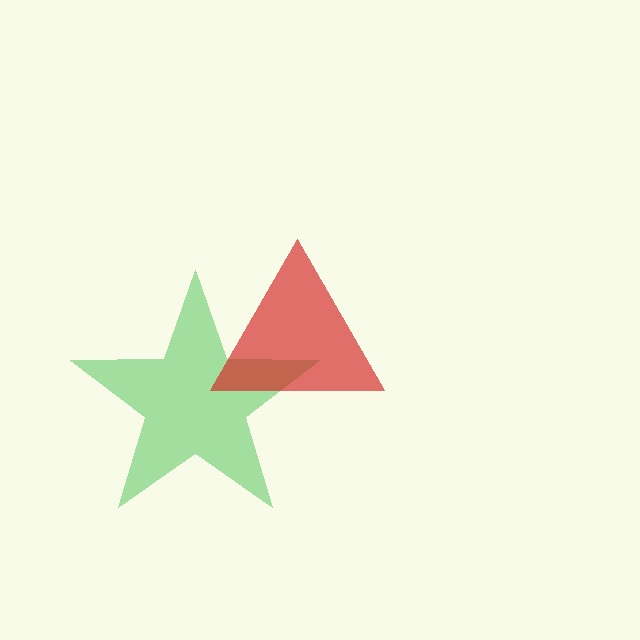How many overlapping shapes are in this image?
There are 2 overlapping shapes in the image.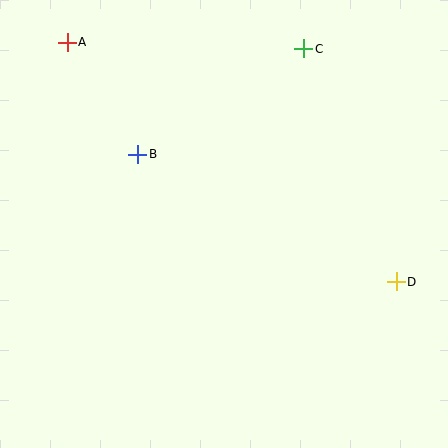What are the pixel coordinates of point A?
Point A is at (67, 42).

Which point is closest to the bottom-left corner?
Point B is closest to the bottom-left corner.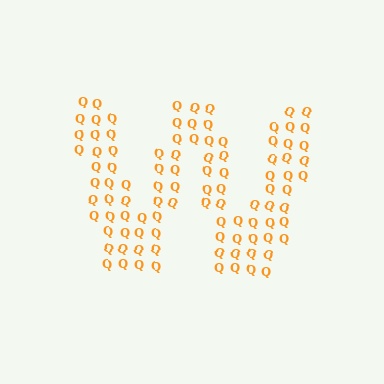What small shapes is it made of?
It is made of small letter Q's.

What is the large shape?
The large shape is the letter W.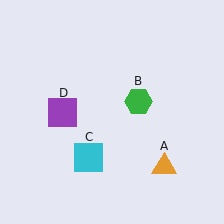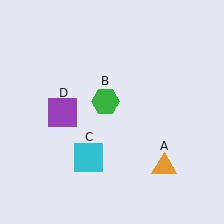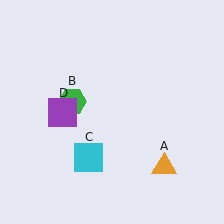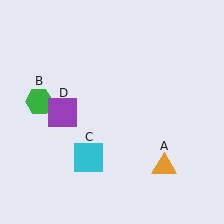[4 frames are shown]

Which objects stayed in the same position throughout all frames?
Orange triangle (object A) and cyan square (object C) and purple square (object D) remained stationary.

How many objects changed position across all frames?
1 object changed position: green hexagon (object B).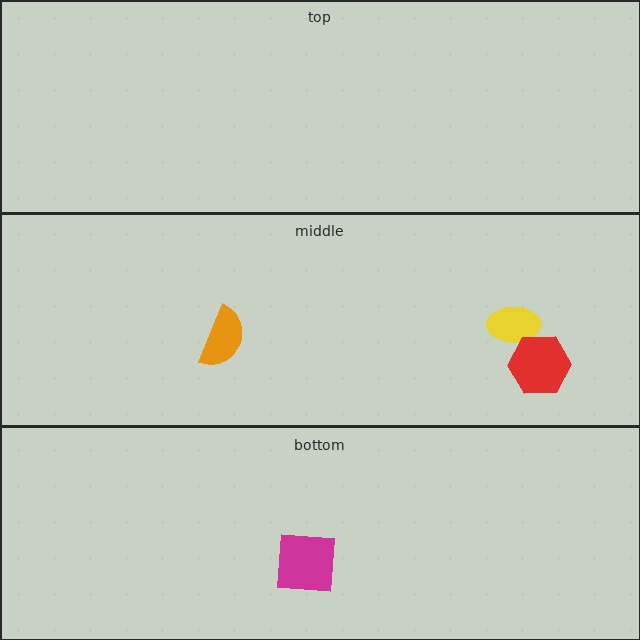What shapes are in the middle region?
The orange semicircle, the yellow ellipse, the red hexagon.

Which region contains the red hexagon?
The middle region.